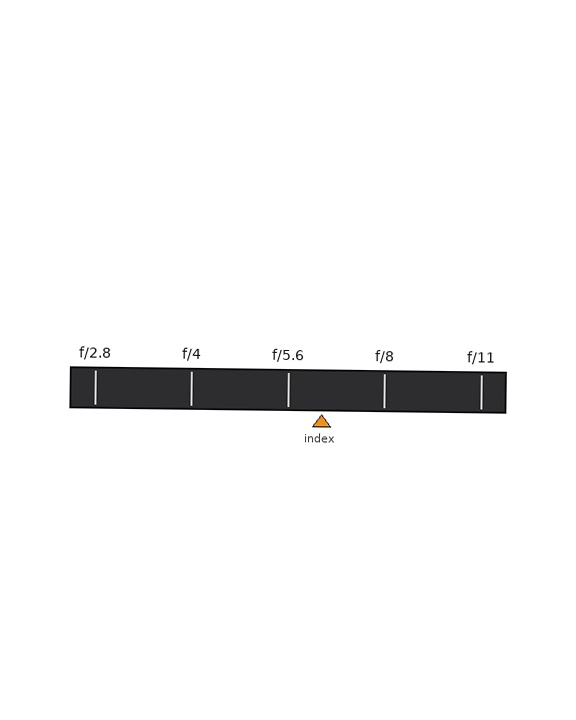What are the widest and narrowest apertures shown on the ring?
The widest aperture shown is f/2.8 and the narrowest is f/11.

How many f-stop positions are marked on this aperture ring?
There are 5 f-stop positions marked.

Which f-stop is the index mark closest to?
The index mark is closest to f/5.6.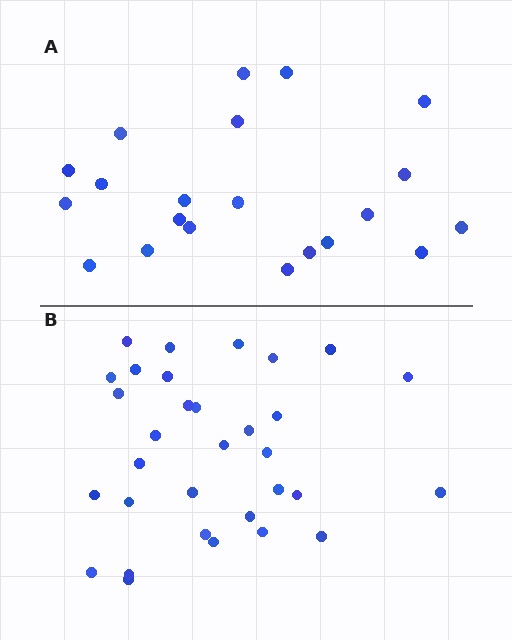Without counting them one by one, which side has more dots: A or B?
Region B (the bottom region) has more dots.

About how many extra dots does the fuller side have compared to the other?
Region B has roughly 12 or so more dots than region A.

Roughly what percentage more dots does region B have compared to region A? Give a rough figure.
About 50% more.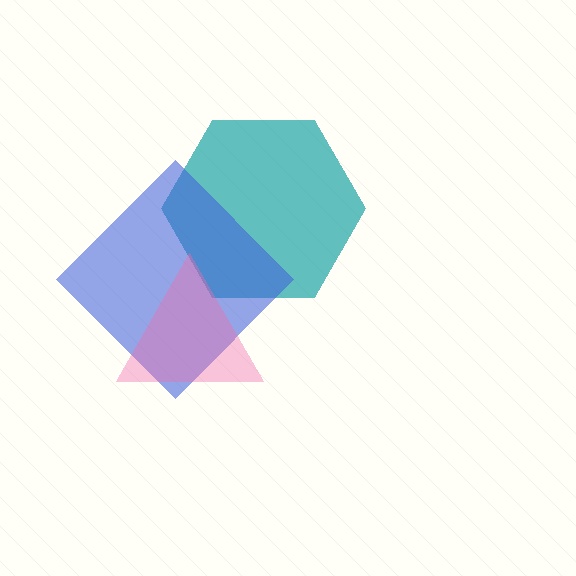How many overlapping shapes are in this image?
There are 3 overlapping shapes in the image.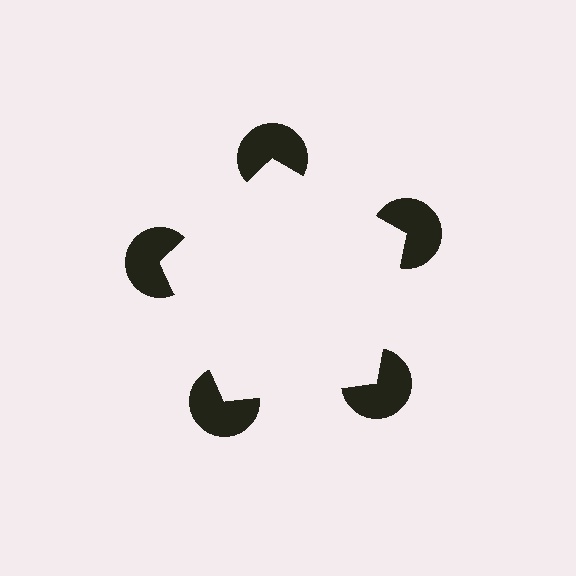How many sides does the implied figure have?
5 sides.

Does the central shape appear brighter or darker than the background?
It typically appears slightly brighter than the background, even though no actual brightness change is drawn.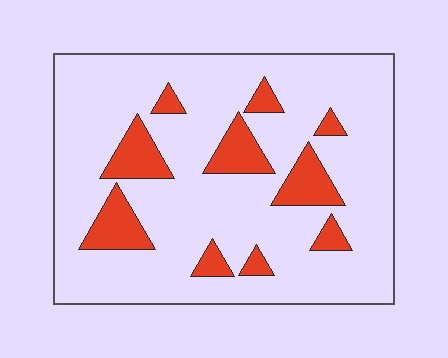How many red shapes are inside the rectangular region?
10.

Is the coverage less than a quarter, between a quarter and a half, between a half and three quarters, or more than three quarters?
Less than a quarter.